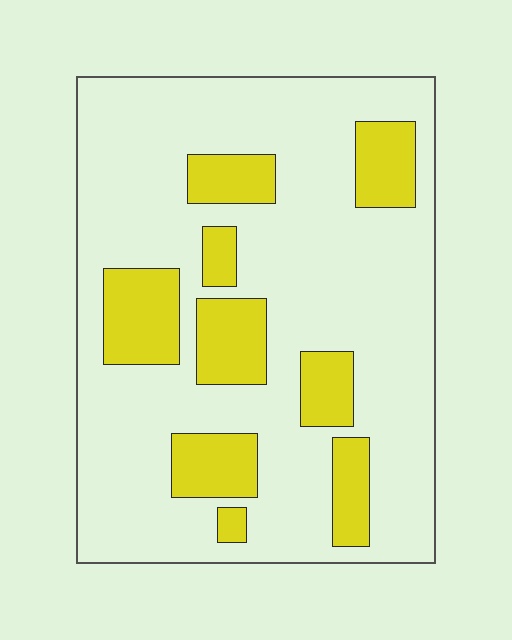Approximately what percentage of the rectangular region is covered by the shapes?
Approximately 25%.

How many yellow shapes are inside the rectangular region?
9.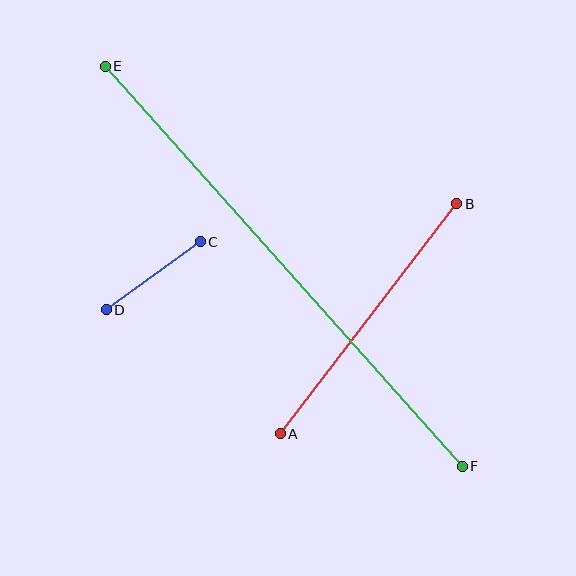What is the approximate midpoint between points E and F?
The midpoint is at approximately (284, 266) pixels.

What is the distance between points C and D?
The distance is approximately 116 pixels.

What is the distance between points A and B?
The distance is approximately 290 pixels.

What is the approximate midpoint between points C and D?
The midpoint is at approximately (153, 276) pixels.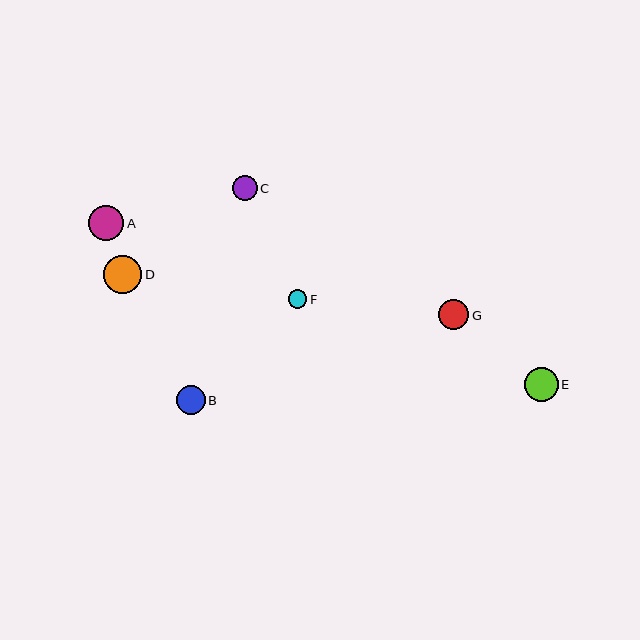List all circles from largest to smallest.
From largest to smallest: D, A, E, G, B, C, F.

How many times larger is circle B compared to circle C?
Circle B is approximately 1.1 times the size of circle C.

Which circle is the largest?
Circle D is the largest with a size of approximately 38 pixels.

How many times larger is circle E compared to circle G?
Circle E is approximately 1.1 times the size of circle G.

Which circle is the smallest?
Circle F is the smallest with a size of approximately 19 pixels.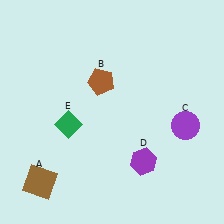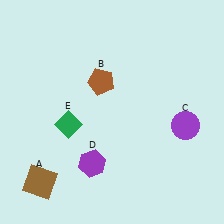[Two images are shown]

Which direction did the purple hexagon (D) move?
The purple hexagon (D) moved left.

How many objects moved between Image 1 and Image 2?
1 object moved between the two images.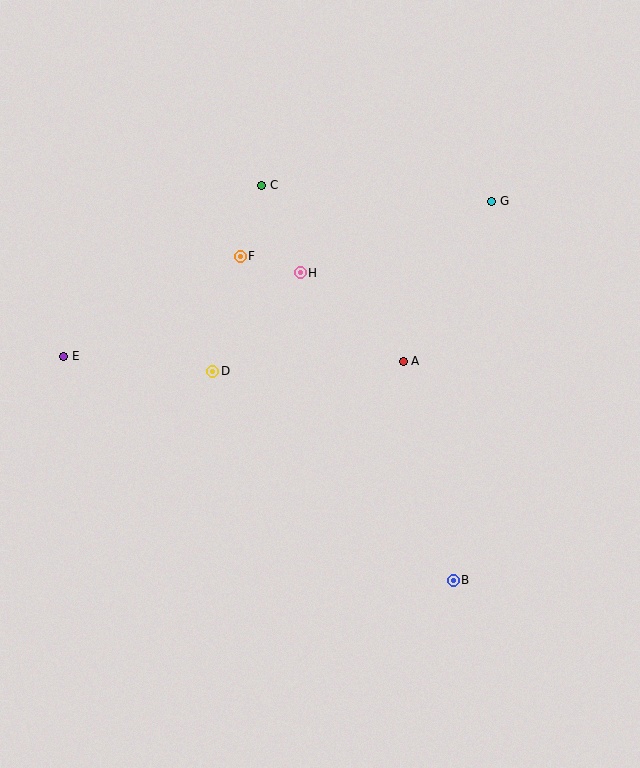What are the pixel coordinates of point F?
Point F is at (240, 256).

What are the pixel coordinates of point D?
Point D is at (213, 371).